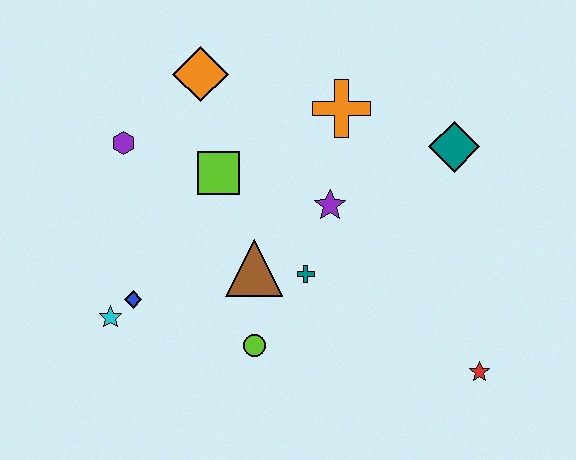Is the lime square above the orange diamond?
No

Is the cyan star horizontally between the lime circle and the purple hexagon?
No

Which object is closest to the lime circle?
The brown triangle is closest to the lime circle.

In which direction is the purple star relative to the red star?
The purple star is above the red star.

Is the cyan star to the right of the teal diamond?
No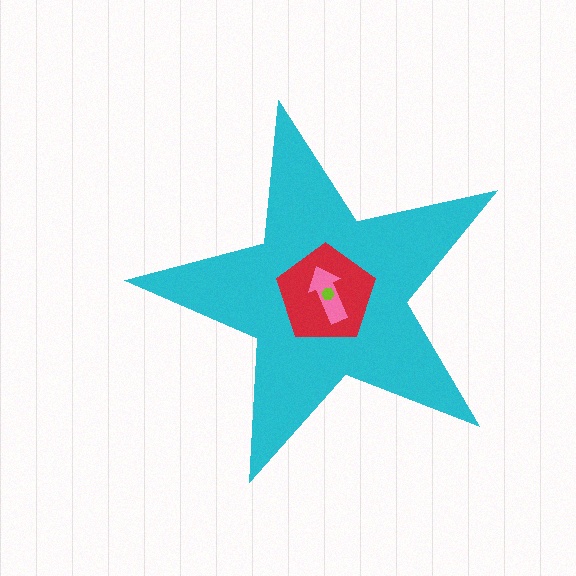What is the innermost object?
The lime hexagon.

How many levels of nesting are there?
4.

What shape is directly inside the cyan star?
The red pentagon.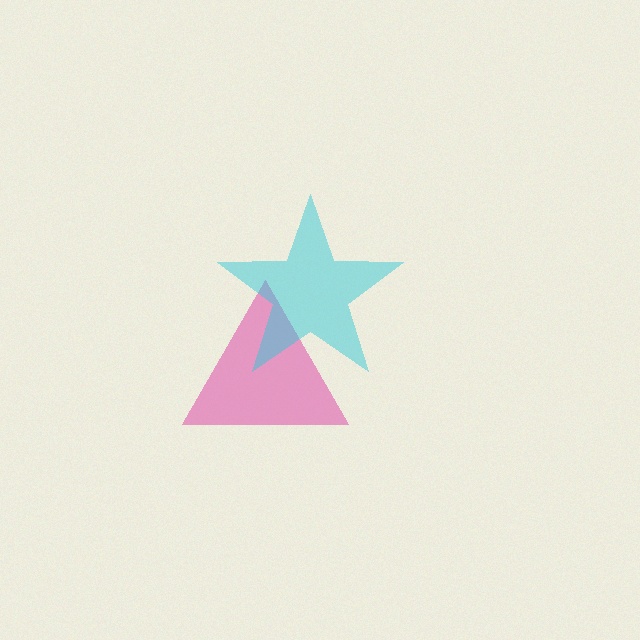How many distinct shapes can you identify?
There are 2 distinct shapes: a pink triangle, a cyan star.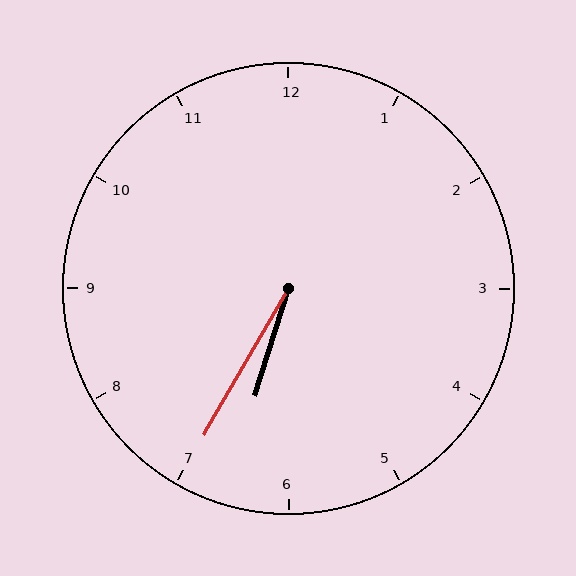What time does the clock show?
6:35.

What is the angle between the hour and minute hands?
Approximately 12 degrees.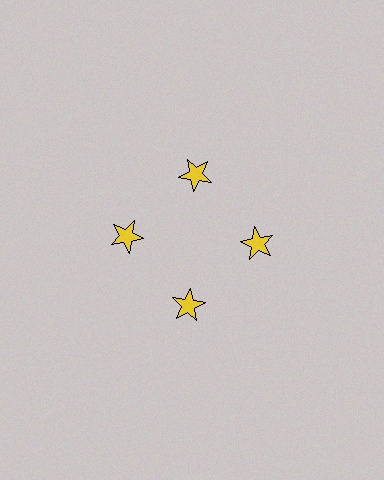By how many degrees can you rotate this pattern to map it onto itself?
The pattern maps onto itself every 90 degrees of rotation.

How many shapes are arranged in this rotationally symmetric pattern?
There are 4 shapes, arranged in 4 groups of 1.